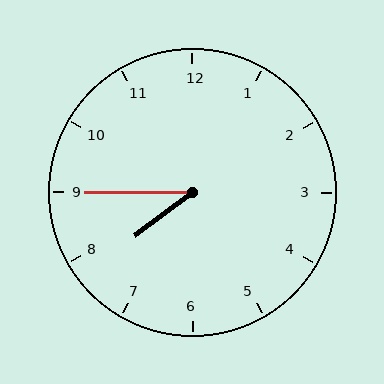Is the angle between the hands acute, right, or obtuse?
It is acute.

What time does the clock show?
7:45.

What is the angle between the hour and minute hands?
Approximately 38 degrees.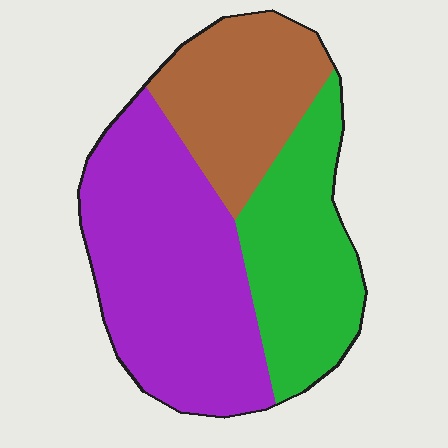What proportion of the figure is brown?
Brown covers 25% of the figure.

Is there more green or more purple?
Purple.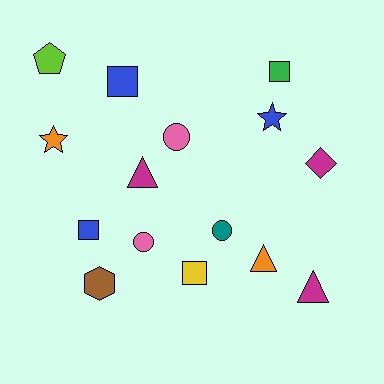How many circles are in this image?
There are 3 circles.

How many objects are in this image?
There are 15 objects.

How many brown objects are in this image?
There is 1 brown object.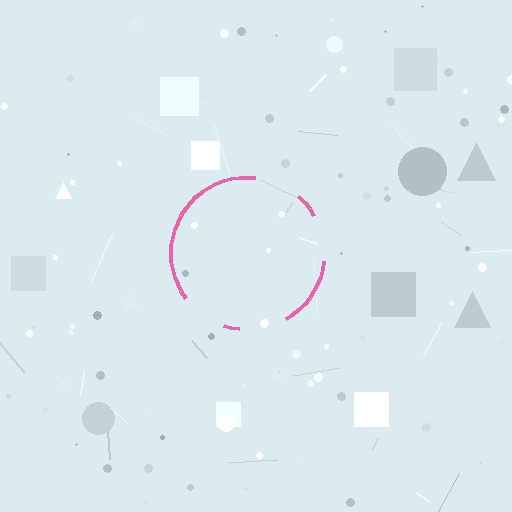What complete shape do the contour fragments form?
The contour fragments form a circle.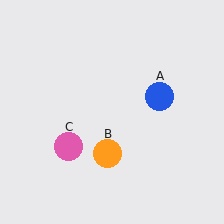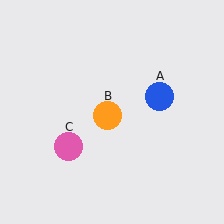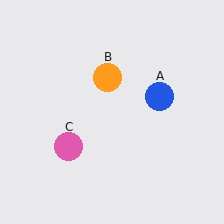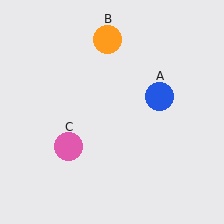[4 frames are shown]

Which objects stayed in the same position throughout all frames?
Blue circle (object A) and pink circle (object C) remained stationary.